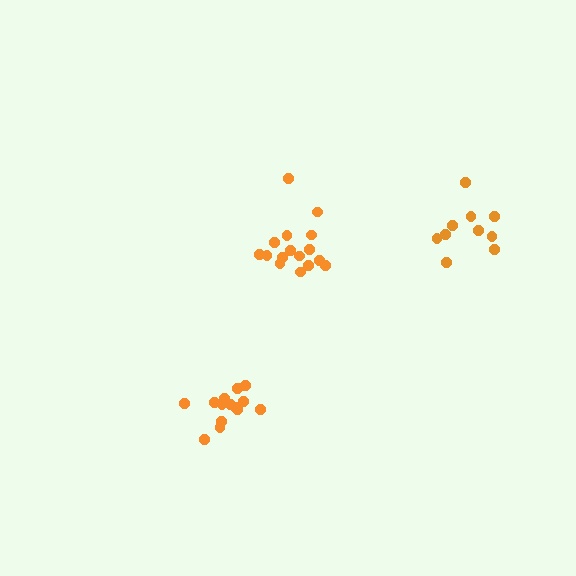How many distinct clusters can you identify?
There are 3 distinct clusters.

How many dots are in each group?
Group 1: 10 dots, Group 2: 14 dots, Group 3: 16 dots (40 total).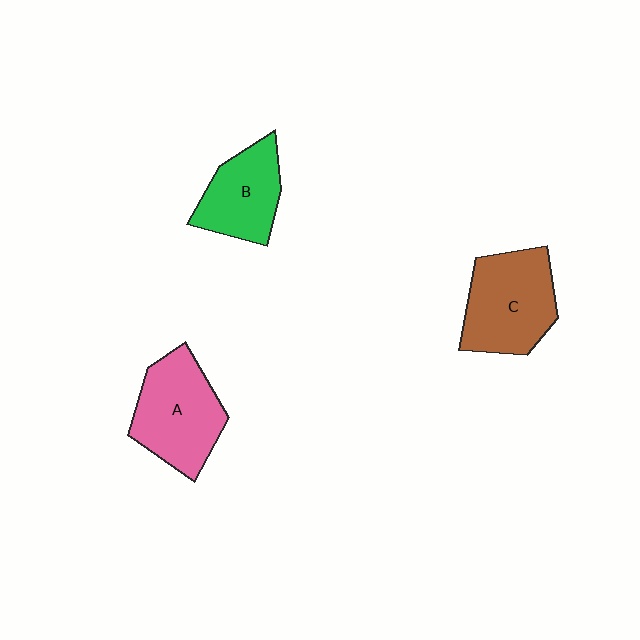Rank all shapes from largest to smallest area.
From largest to smallest: C (brown), A (pink), B (green).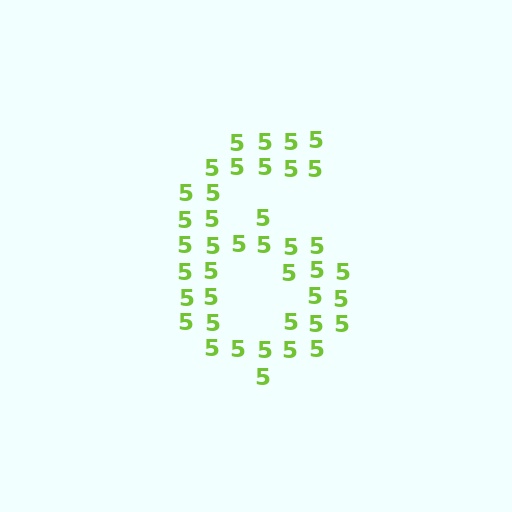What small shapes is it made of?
It is made of small digit 5's.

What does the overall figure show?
The overall figure shows the digit 6.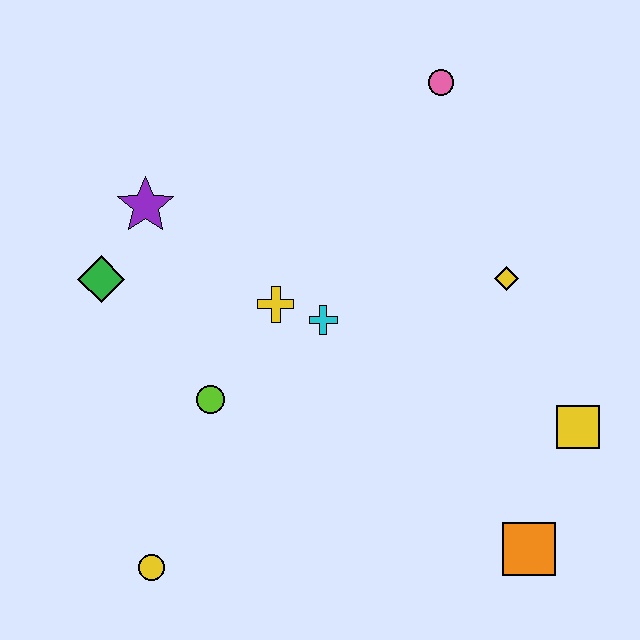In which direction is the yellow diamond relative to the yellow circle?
The yellow diamond is to the right of the yellow circle.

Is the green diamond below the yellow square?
No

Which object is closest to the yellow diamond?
The yellow square is closest to the yellow diamond.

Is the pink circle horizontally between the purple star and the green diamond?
No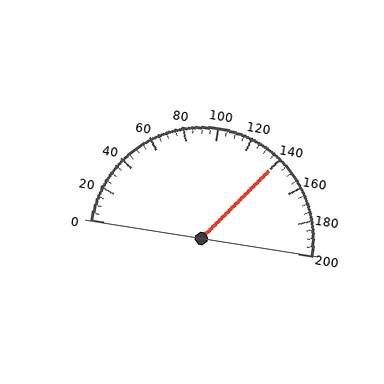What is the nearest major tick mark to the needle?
The nearest major tick mark is 140.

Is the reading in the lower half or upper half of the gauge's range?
The reading is in the upper half of the range (0 to 200).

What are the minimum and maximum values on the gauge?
The gauge ranges from 0 to 200.